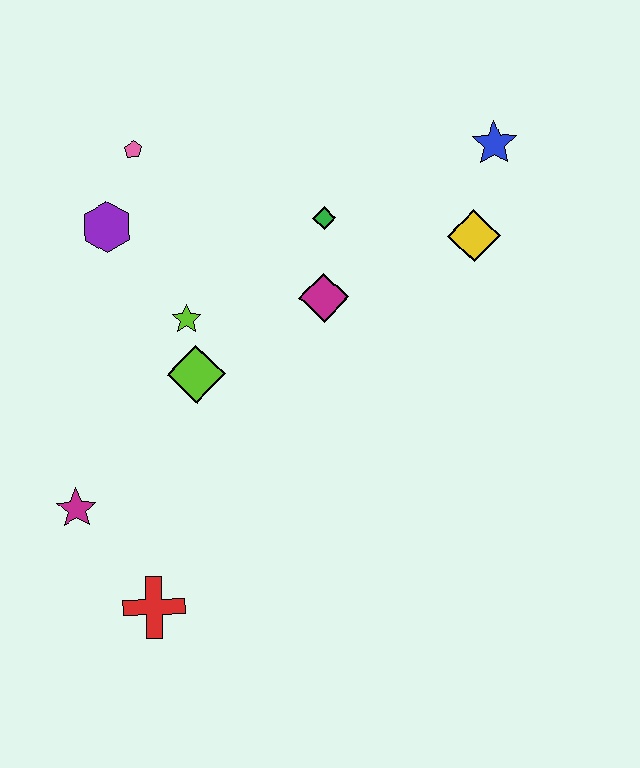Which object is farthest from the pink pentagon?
The red cross is farthest from the pink pentagon.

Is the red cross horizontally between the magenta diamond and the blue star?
No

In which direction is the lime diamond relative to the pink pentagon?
The lime diamond is below the pink pentagon.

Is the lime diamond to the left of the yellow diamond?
Yes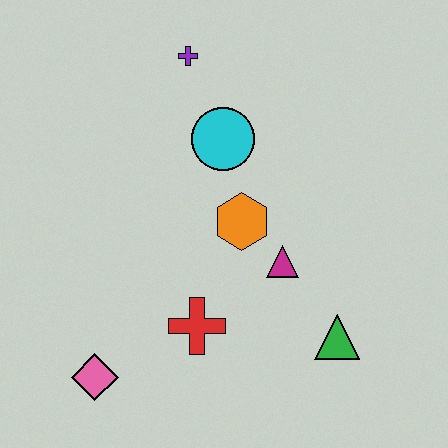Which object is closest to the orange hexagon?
The magenta triangle is closest to the orange hexagon.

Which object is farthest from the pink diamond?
The purple cross is farthest from the pink diamond.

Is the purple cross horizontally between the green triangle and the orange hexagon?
No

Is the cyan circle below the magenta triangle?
No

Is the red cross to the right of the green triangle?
No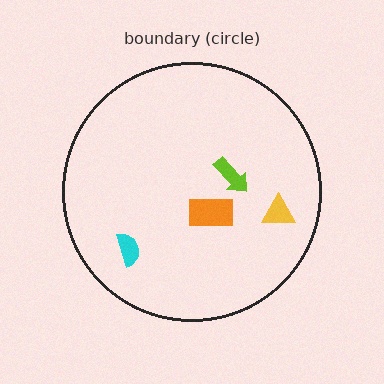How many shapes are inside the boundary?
4 inside, 0 outside.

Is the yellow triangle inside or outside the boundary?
Inside.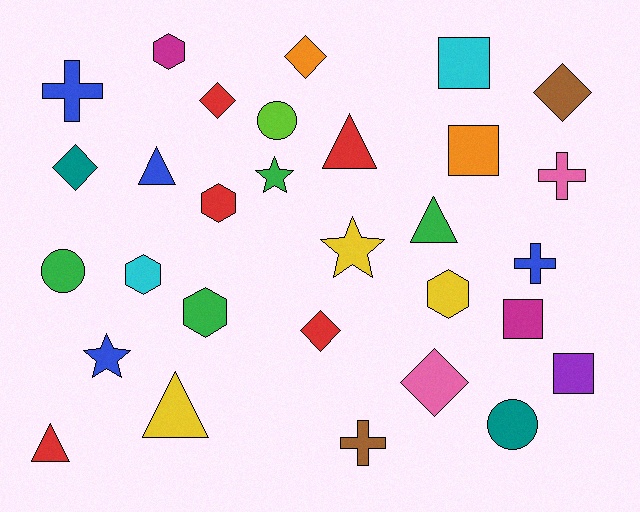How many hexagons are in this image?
There are 5 hexagons.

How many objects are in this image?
There are 30 objects.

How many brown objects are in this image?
There are 2 brown objects.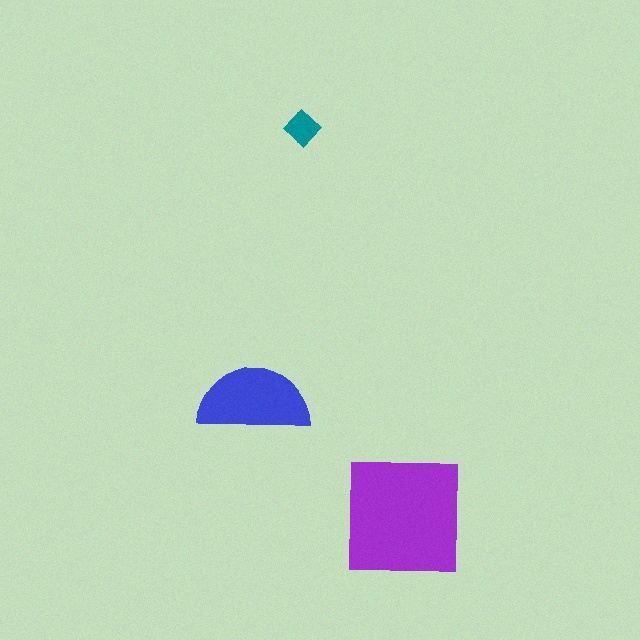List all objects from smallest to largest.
The teal diamond, the blue semicircle, the purple square.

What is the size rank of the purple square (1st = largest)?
1st.